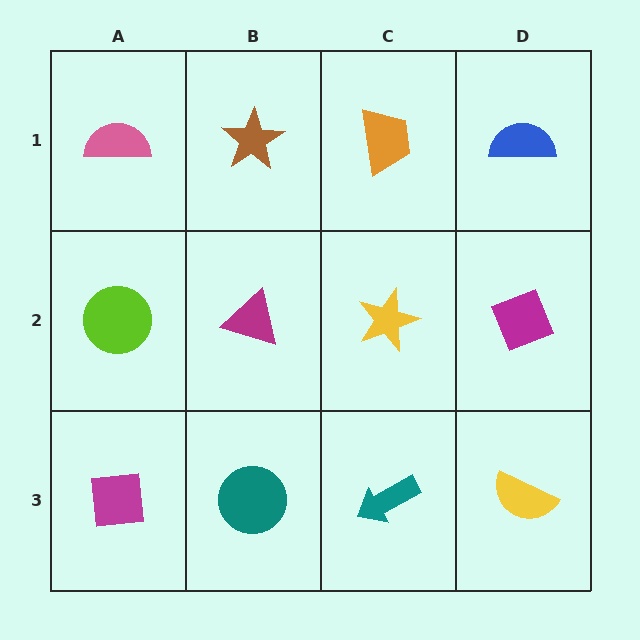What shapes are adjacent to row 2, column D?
A blue semicircle (row 1, column D), a yellow semicircle (row 3, column D), a yellow star (row 2, column C).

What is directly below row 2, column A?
A magenta square.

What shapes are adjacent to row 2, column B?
A brown star (row 1, column B), a teal circle (row 3, column B), a lime circle (row 2, column A), a yellow star (row 2, column C).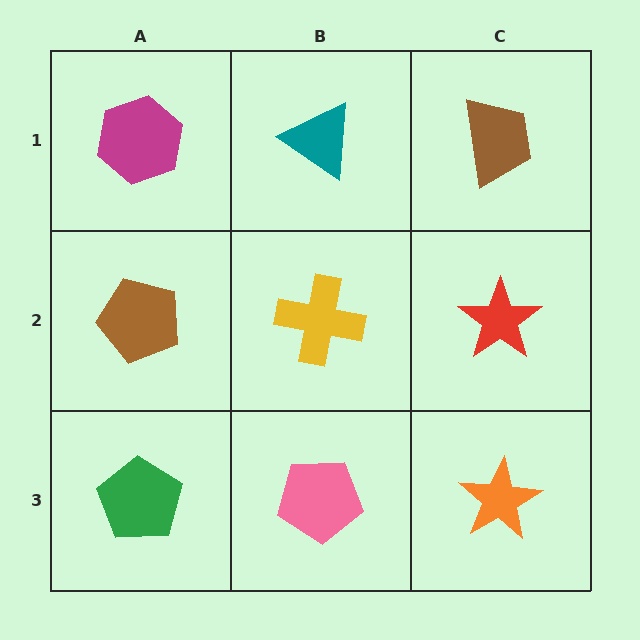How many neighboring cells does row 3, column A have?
2.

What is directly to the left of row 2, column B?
A brown pentagon.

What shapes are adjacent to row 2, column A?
A magenta hexagon (row 1, column A), a green pentagon (row 3, column A), a yellow cross (row 2, column B).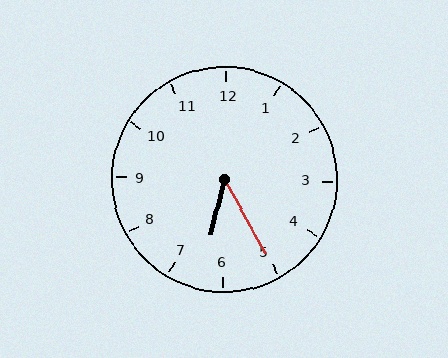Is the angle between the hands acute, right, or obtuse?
It is acute.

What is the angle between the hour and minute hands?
Approximately 42 degrees.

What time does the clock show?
6:25.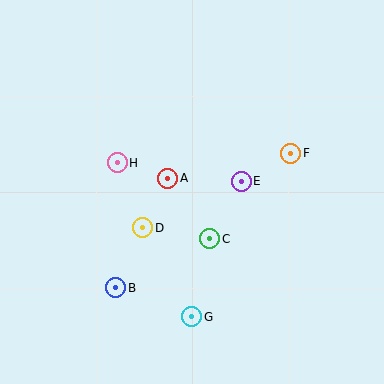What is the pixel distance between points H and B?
The distance between H and B is 125 pixels.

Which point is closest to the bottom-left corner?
Point B is closest to the bottom-left corner.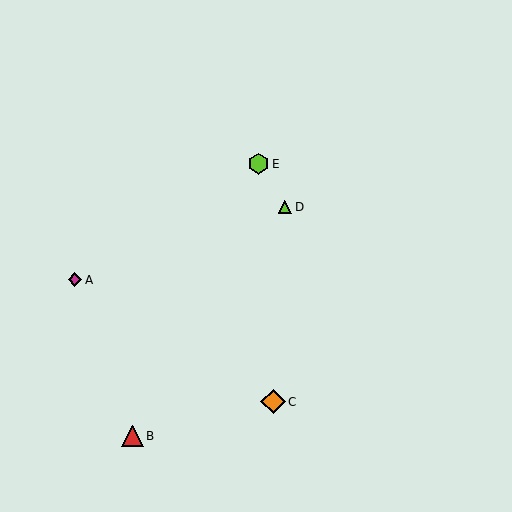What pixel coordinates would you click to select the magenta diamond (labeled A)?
Click at (75, 280) to select the magenta diamond A.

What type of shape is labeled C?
Shape C is an orange diamond.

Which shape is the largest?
The orange diamond (labeled C) is the largest.